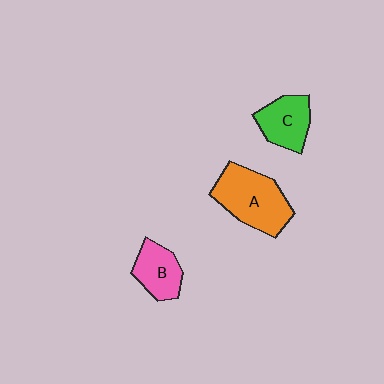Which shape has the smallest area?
Shape B (pink).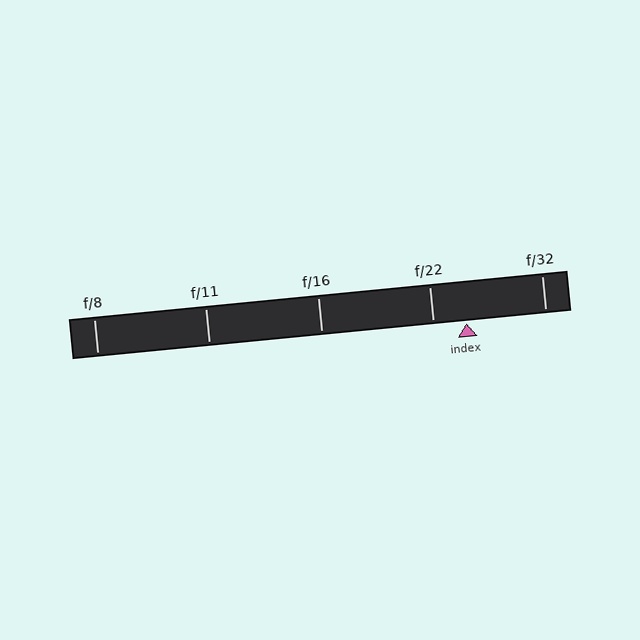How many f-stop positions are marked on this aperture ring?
There are 5 f-stop positions marked.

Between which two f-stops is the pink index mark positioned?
The index mark is between f/22 and f/32.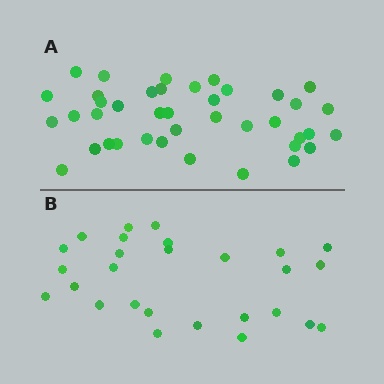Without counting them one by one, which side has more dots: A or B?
Region A (the top region) has more dots.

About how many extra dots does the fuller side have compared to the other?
Region A has approximately 15 more dots than region B.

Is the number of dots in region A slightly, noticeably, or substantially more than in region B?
Region A has substantially more. The ratio is roughly 1.5 to 1.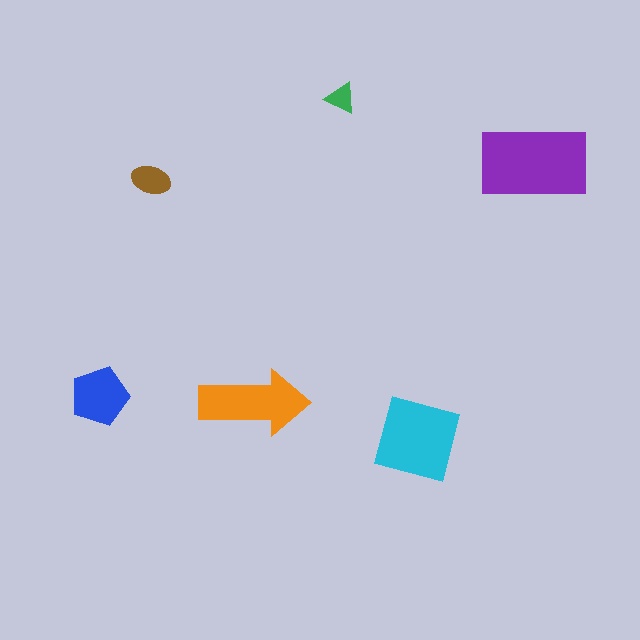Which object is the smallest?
The green triangle.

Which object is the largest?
The purple rectangle.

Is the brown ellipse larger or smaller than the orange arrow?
Smaller.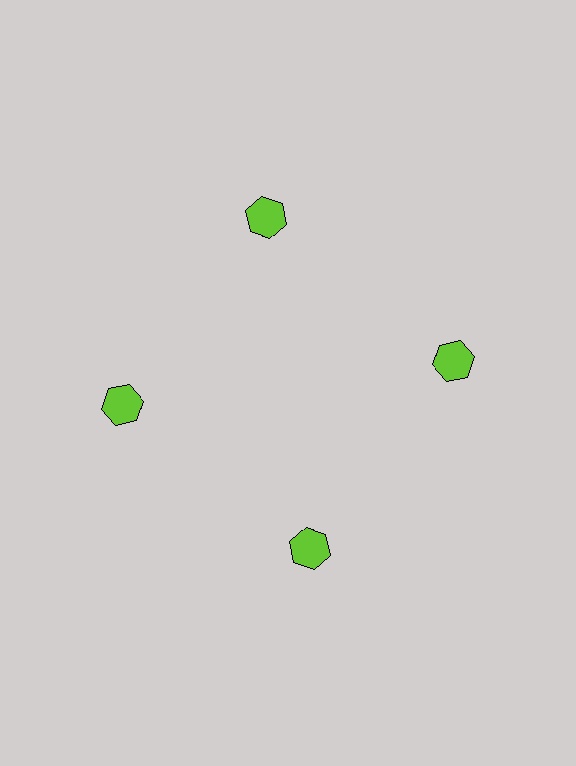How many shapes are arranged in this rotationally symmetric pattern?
There are 4 shapes, arranged in 4 groups of 1.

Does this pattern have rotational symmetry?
Yes, this pattern has 4-fold rotational symmetry. It looks the same after rotating 90 degrees around the center.